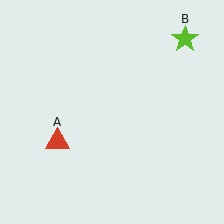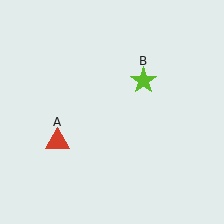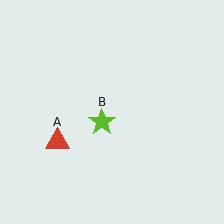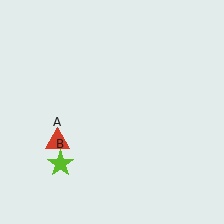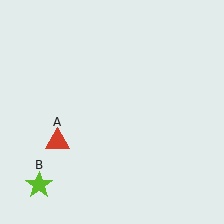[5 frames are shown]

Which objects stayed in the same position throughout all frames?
Red triangle (object A) remained stationary.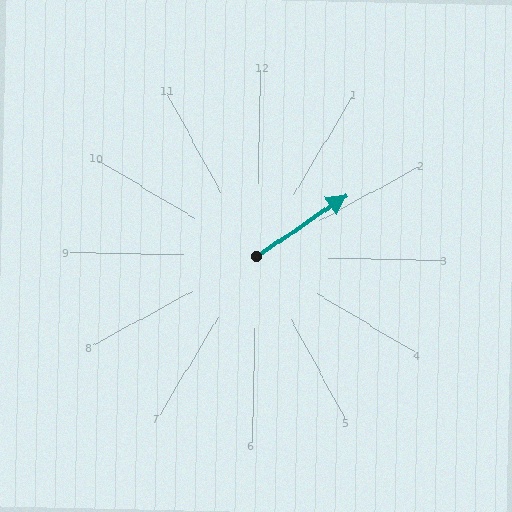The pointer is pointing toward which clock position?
Roughly 2 o'clock.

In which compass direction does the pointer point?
Northeast.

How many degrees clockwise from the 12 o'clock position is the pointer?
Approximately 55 degrees.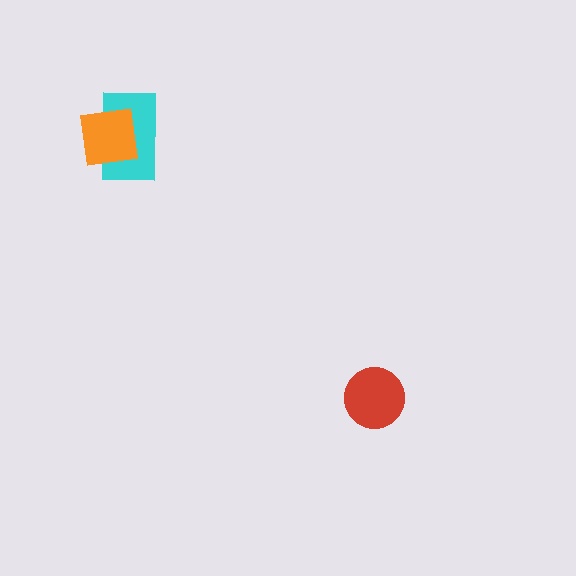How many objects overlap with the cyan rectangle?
1 object overlaps with the cyan rectangle.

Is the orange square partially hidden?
No, no other shape covers it.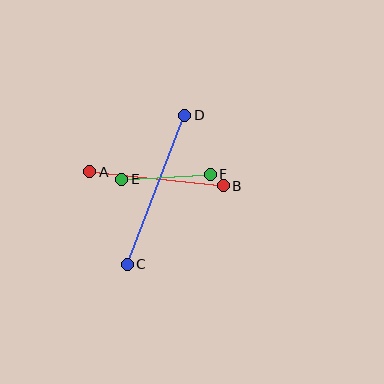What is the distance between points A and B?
The distance is approximately 134 pixels.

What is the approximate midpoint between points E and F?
The midpoint is at approximately (166, 177) pixels.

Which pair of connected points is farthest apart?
Points C and D are farthest apart.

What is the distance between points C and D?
The distance is approximately 160 pixels.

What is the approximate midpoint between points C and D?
The midpoint is at approximately (156, 190) pixels.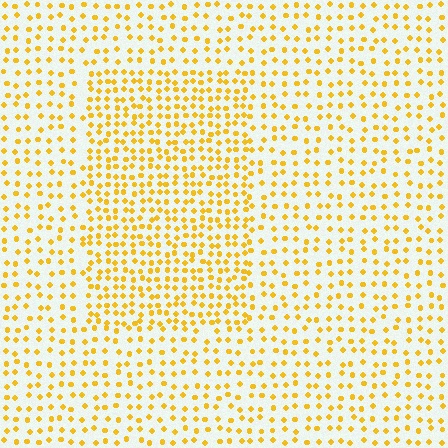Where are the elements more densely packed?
The elements are more densely packed inside the rectangle boundary.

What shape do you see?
I see a rectangle.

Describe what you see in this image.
The image contains small yellow elements arranged at two different densities. A rectangle-shaped region is visible where the elements are more densely packed than the surrounding area.